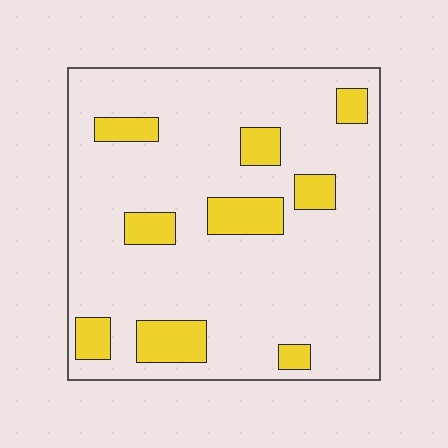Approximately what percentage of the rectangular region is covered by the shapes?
Approximately 15%.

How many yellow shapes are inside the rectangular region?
9.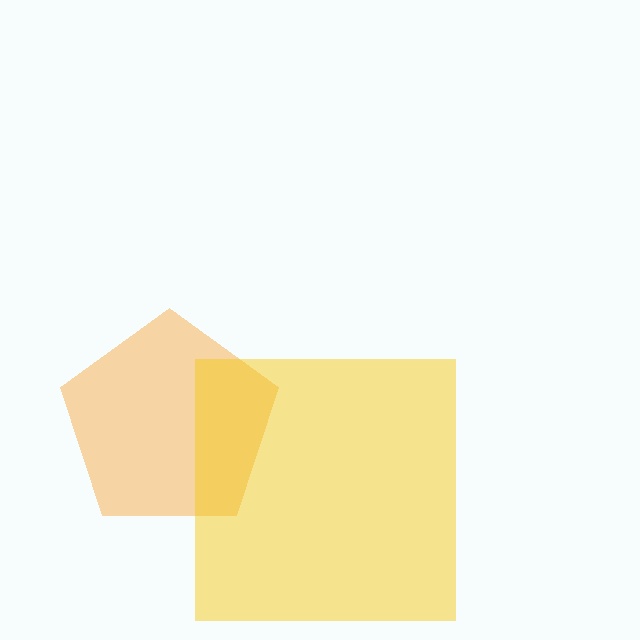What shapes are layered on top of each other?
The layered shapes are: an orange pentagon, a yellow square.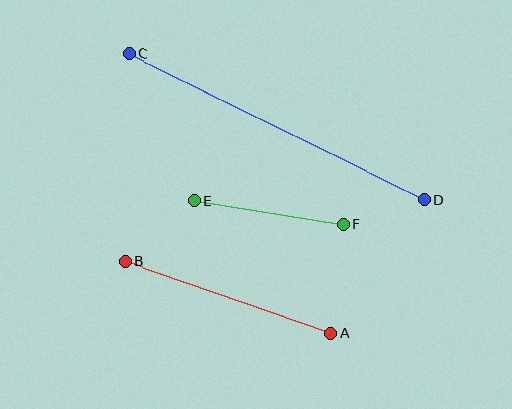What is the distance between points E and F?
The distance is approximately 151 pixels.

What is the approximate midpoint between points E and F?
The midpoint is at approximately (269, 213) pixels.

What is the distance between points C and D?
The distance is approximately 329 pixels.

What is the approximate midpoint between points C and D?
The midpoint is at approximately (277, 126) pixels.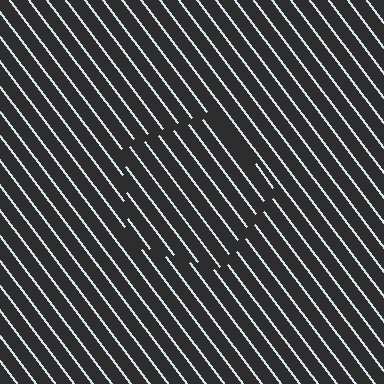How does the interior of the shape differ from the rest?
The interior of the shape contains the same grating, shifted by half a period — the contour is defined by the phase discontinuity where line-ends from the inner and outer gratings abut.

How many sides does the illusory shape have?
5 sides — the line-ends trace a pentagon.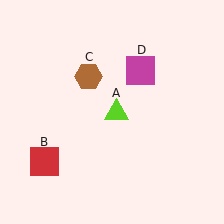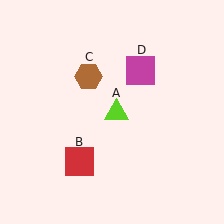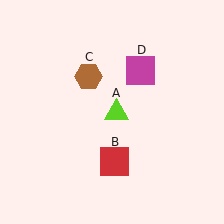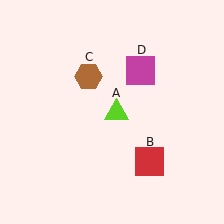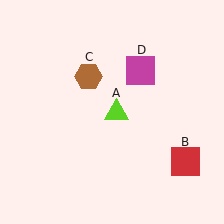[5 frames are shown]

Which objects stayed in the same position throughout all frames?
Lime triangle (object A) and brown hexagon (object C) and magenta square (object D) remained stationary.